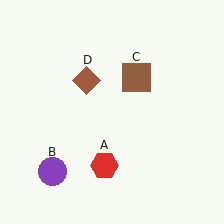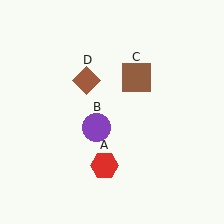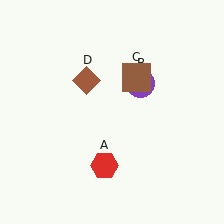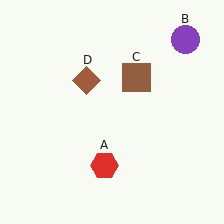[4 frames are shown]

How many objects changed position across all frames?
1 object changed position: purple circle (object B).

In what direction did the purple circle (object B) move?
The purple circle (object B) moved up and to the right.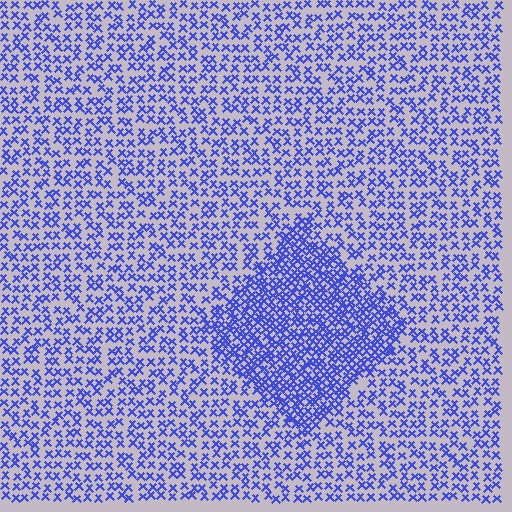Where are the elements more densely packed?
The elements are more densely packed inside the diamond boundary.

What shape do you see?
I see a diamond.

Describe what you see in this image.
The image contains small blue elements arranged at two different densities. A diamond-shaped region is visible where the elements are more densely packed than the surrounding area.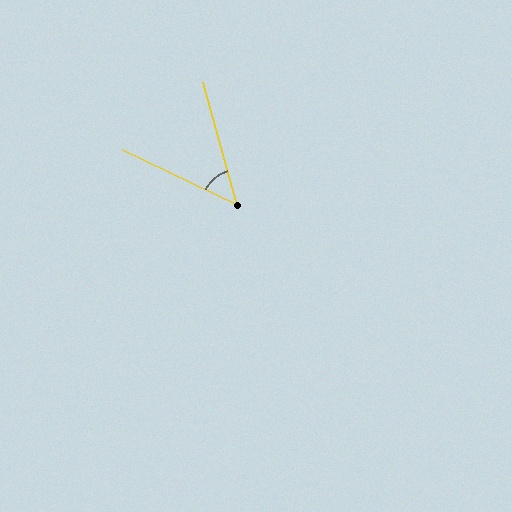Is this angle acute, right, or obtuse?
It is acute.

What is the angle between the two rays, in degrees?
Approximately 49 degrees.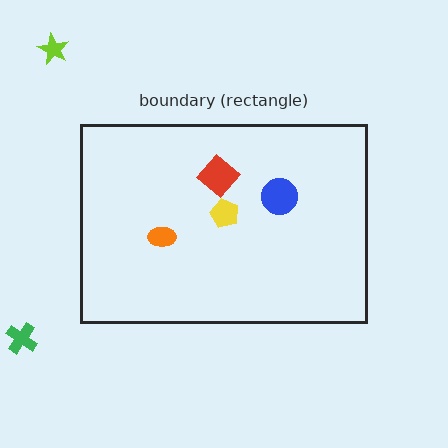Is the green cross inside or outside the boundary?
Outside.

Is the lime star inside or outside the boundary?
Outside.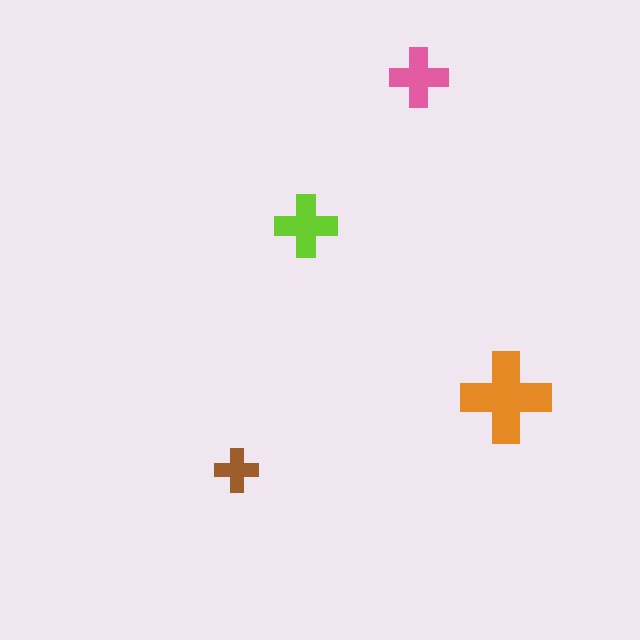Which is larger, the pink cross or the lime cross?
The lime one.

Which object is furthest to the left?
The brown cross is leftmost.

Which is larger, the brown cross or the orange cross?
The orange one.